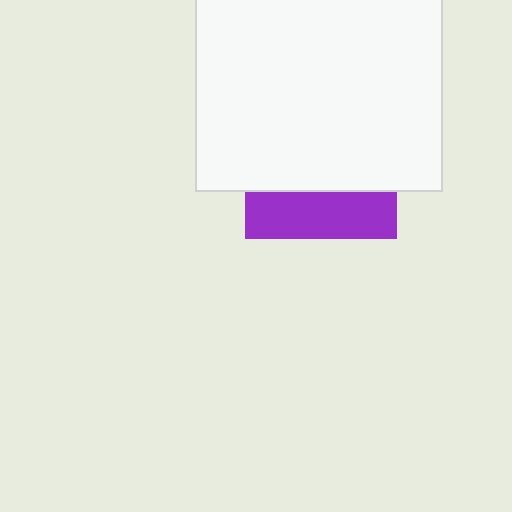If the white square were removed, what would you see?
You would see the complete purple square.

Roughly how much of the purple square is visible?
A small part of it is visible (roughly 32%).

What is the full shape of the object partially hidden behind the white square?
The partially hidden object is a purple square.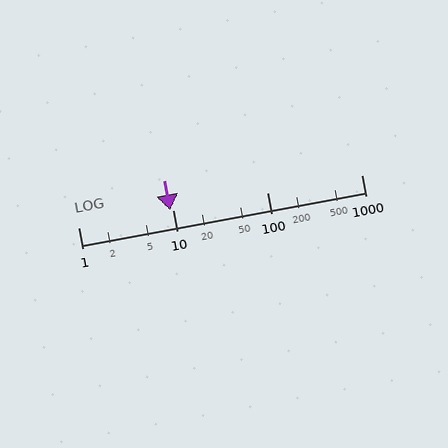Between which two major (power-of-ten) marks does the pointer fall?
The pointer is between 1 and 10.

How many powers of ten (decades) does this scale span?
The scale spans 3 decades, from 1 to 1000.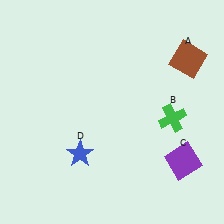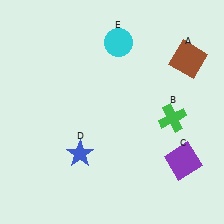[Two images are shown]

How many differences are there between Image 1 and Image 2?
There is 1 difference between the two images.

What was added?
A cyan circle (E) was added in Image 2.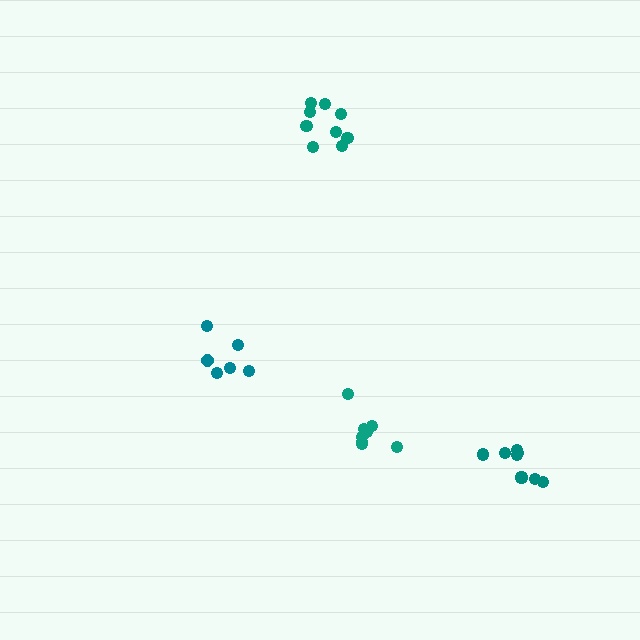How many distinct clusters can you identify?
There are 4 distinct clusters.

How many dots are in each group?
Group 1: 9 dots, Group 2: 9 dots, Group 3: 6 dots, Group 4: 8 dots (32 total).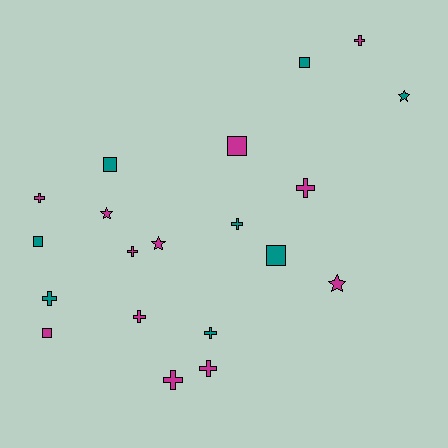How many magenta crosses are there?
There are 7 magenta crosses.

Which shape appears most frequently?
Cross, with 10 objects.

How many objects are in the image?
There are 20 objects.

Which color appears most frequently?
Magenta, with 12 objects.